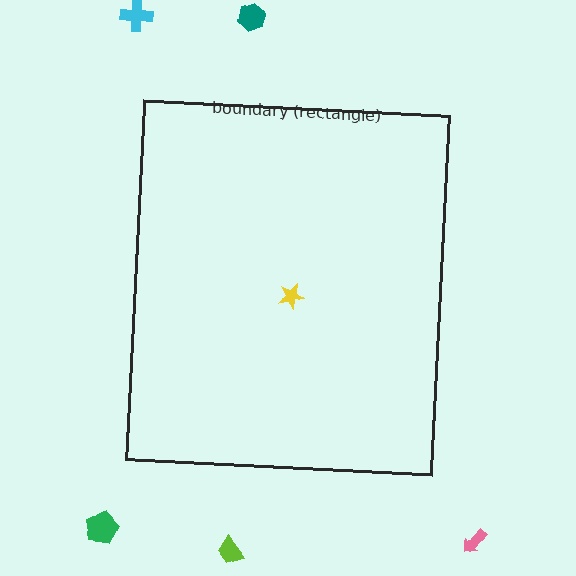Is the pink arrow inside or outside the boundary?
Outside.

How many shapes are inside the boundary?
1 inside, 5 outside.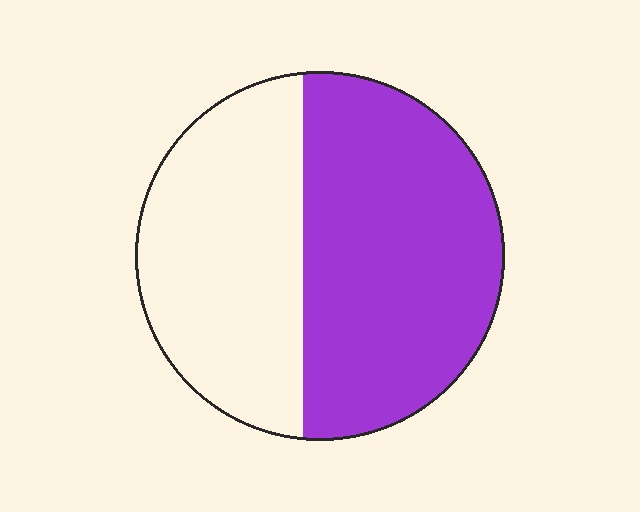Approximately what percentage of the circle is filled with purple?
Approximately 55%.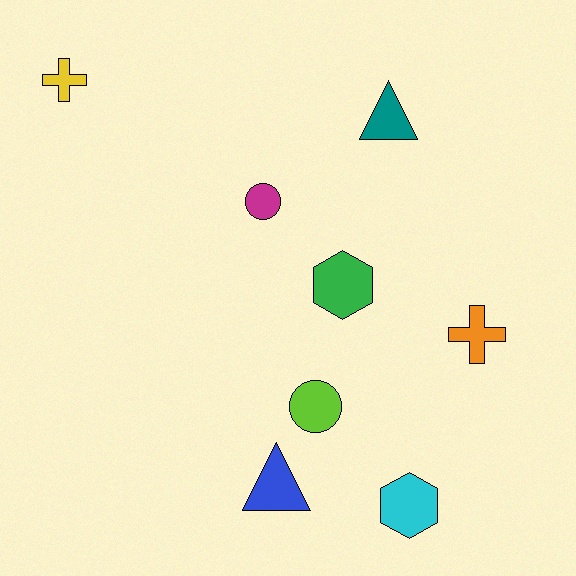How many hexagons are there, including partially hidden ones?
There are 2 hexagons.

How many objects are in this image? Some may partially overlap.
There are 8 objects.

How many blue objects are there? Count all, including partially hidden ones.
There is 1 blue object.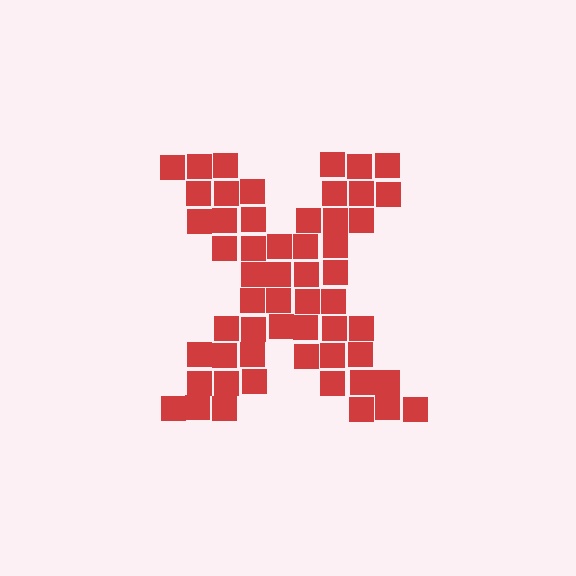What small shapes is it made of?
It is made of small squares.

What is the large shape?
The large shape is the letter X.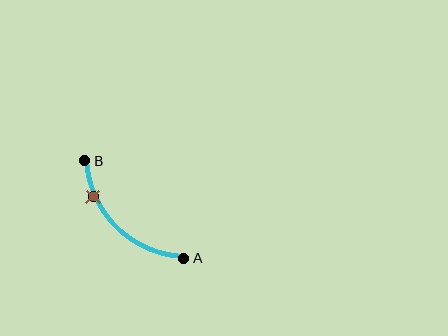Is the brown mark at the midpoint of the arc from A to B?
No. The brown mark lies on the arc but is closer to endpoint B. The arc midpoint would be at the point on the curve equidistant along the arc from both A and B.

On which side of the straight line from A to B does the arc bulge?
The arc bulges below and to the left of the straight line connecting A and B.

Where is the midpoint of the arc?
The arc midpoint is the point on the curve farthest from the straight line joining A and B. It sits below and to the left of that line.